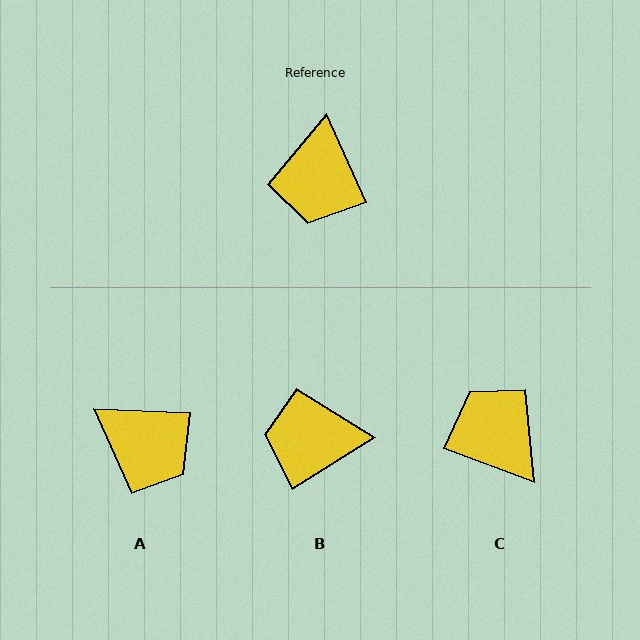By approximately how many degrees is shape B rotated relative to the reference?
Approximately 82 degrees clockwise.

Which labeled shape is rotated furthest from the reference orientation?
C, about 134 degrees away.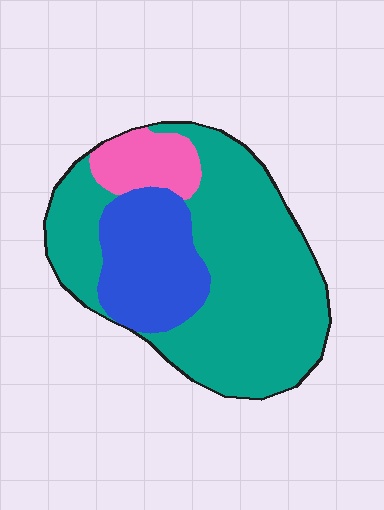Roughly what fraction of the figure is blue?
Blue covers about 25% of the figure.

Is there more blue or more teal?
Teal.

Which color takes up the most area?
Teal, at roughly 65%.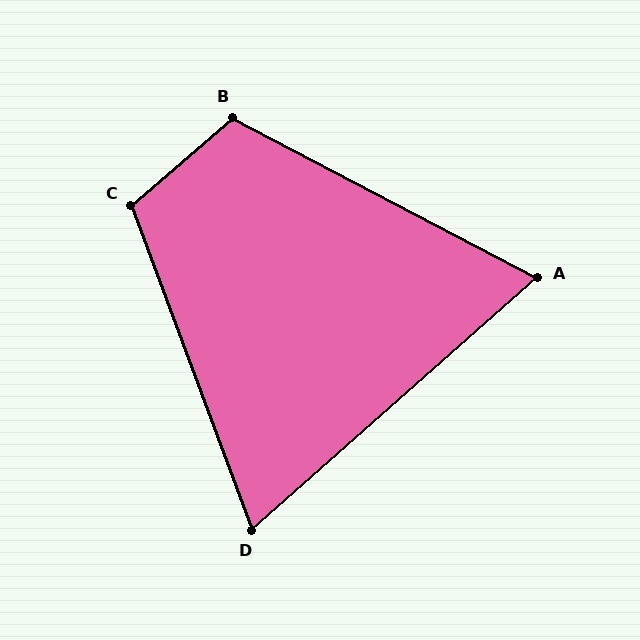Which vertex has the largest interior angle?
B, at approximately 111 degrees.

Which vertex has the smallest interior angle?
D, at approximately 69 degrees.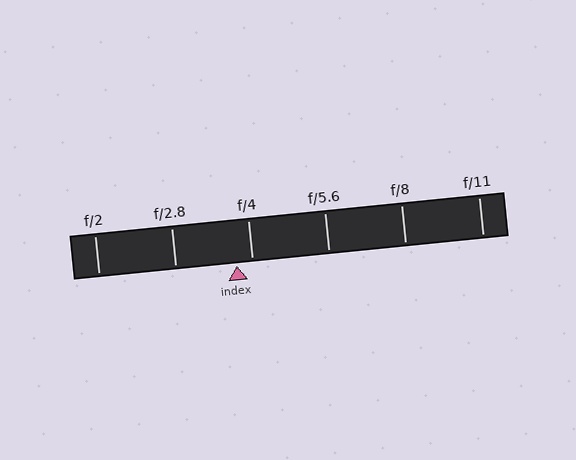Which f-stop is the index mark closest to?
The index mark is closest to f/4.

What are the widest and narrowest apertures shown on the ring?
The widest aperture shown is f/2 and the narrowest is f/11.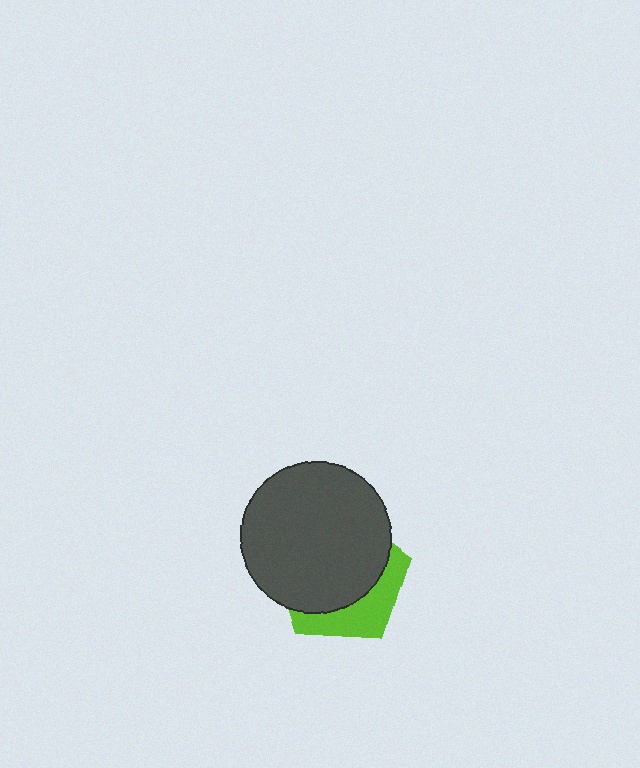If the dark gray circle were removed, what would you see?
You would see the complete lime pentagon.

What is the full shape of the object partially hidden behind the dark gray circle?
The partially hidden object is a lime pentagon.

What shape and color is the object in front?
The object in front is a dark gray circle.